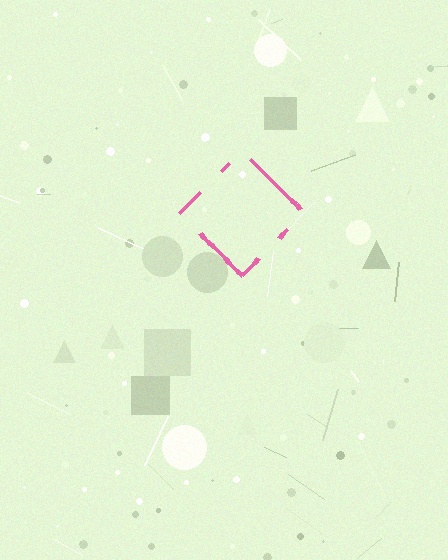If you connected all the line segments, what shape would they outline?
They would outline a diamond.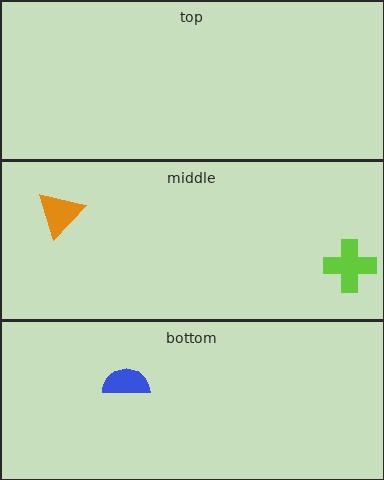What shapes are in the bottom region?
The blue semicircle.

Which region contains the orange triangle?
The middle region.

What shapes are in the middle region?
The orange triangle, the lime cross.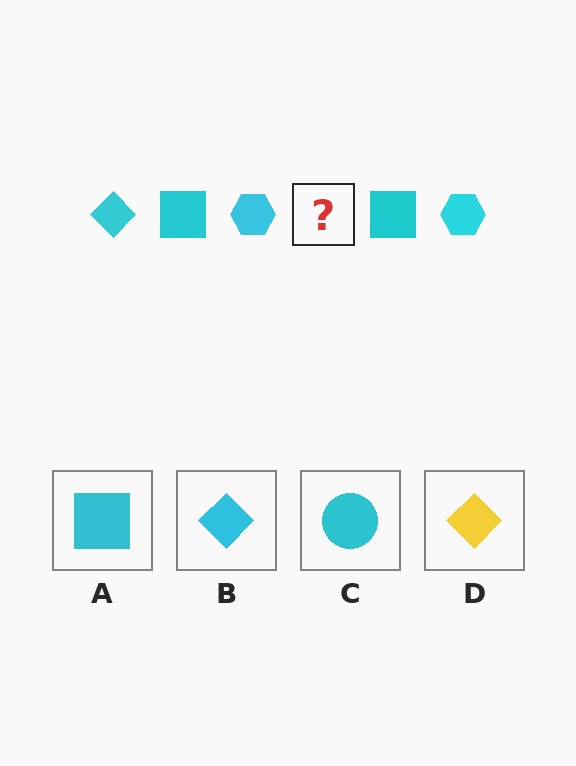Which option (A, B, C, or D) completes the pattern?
B.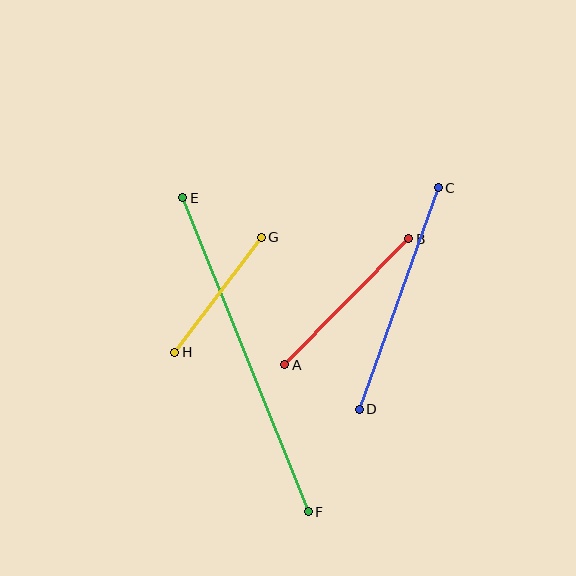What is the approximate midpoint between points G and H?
The midpoint is at approximately (218, 295) pixels.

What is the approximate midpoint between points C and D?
The midpoint is at approximately (399, 299) pixels.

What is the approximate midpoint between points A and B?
The midpoint is at approximately (347, 302) pixels.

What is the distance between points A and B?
The distance is approximately 177 pixels.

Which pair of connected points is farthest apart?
Points E and F are farthest apart.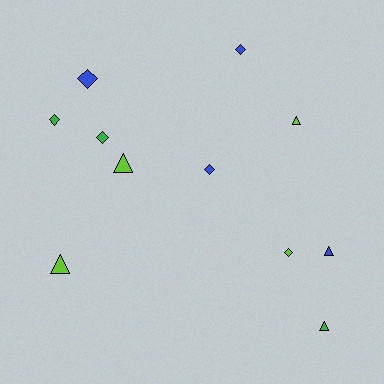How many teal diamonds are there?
There are no teal diamonds.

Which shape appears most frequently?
Diamond, with 6 objects.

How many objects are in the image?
There are 11 objects.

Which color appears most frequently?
Blue, with 4 objects.